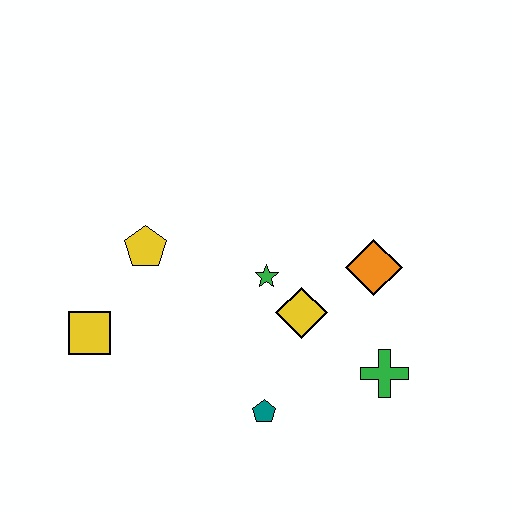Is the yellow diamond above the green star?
No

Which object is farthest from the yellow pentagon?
The green cross is farthest from the yellow pentagon.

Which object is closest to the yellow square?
The yellow pentagon is closest to the yellow square.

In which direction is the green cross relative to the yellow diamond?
The green cross is to the right of the yellow diamond.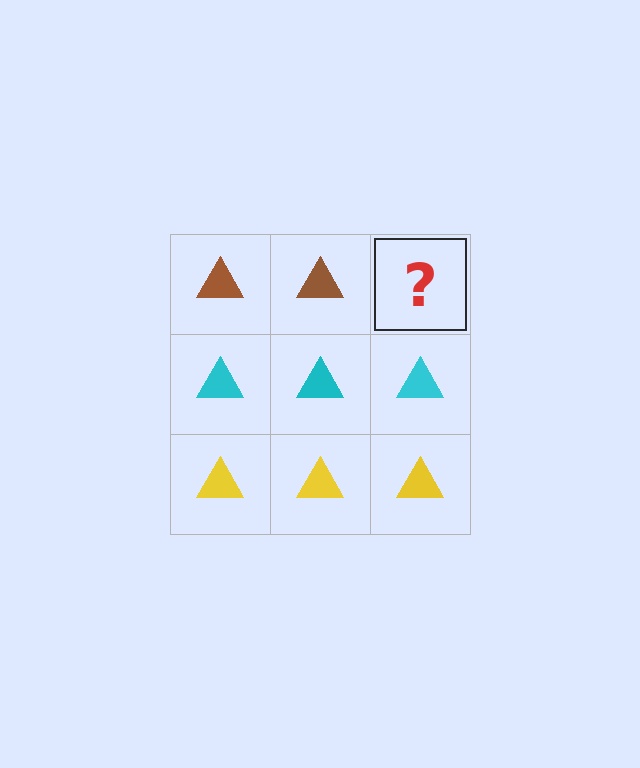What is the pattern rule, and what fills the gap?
The rule is that each row has a consistent color. The gap should be filled with a brown triangle.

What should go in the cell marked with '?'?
The missing cell should contain a brown triangle.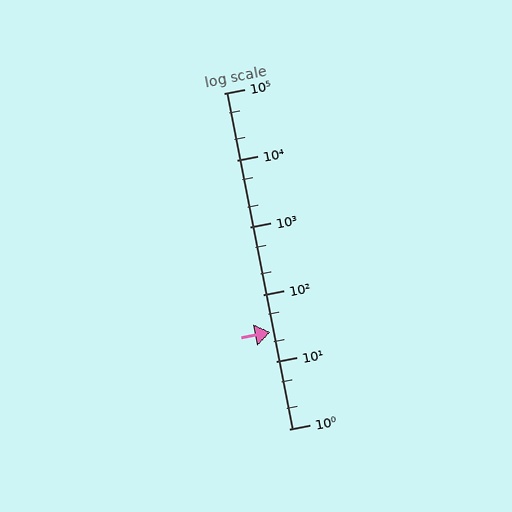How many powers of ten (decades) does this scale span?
The scale spans 5 decades, from 1 to 100000.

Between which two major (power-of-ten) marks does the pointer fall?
The pointer is between 10 and 100.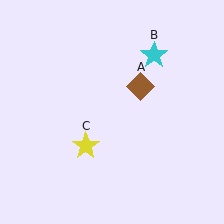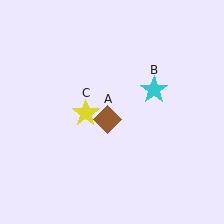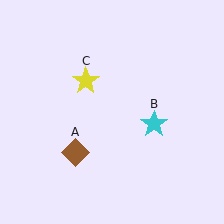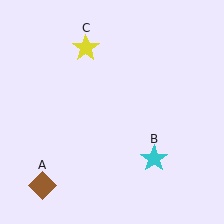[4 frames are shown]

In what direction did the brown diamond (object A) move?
The brown diamond (object A) moved down and to the left.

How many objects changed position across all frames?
3 objects changed position: brown diamond (object A), cyan star (object B), yellow star (object C).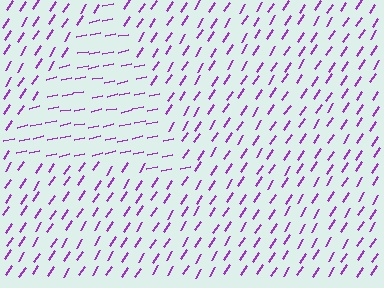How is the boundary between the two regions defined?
The boundary is defined purely by a change in line orientation (approximately 45 degrees difference). All lines are the same color and thickness.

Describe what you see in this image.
The image is filled with small purple line segments. A triangle region in the image has lines oriented differently from the surrounding lines, creating a visible texture boundary.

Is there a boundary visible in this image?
Yes, there is a texture boundary formed by a change in line orientation.